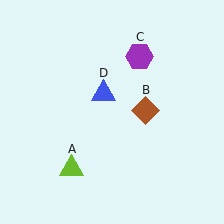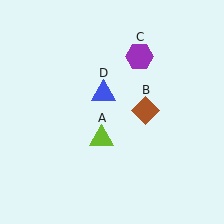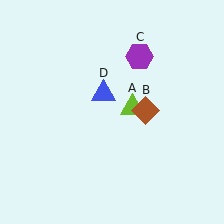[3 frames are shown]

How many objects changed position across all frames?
1 object changed position: lime triangle (object A).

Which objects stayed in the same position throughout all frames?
Brown diamond (object B) and purple hexagon (object C) and blue triangle (object D) remained stationary.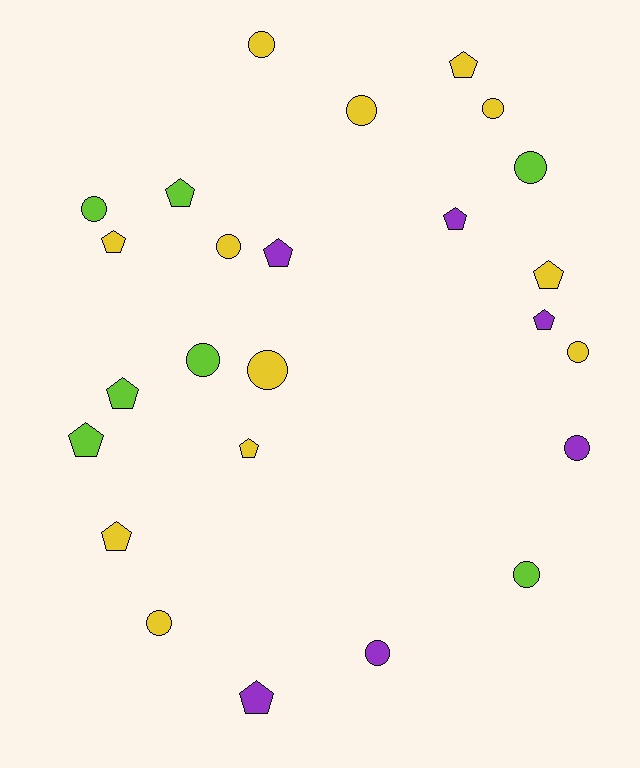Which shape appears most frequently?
Circle, with 13 objects.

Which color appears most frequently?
Yellow, with 12 objects.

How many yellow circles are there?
There are 7 yellow circles.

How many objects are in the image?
There are 25 objects.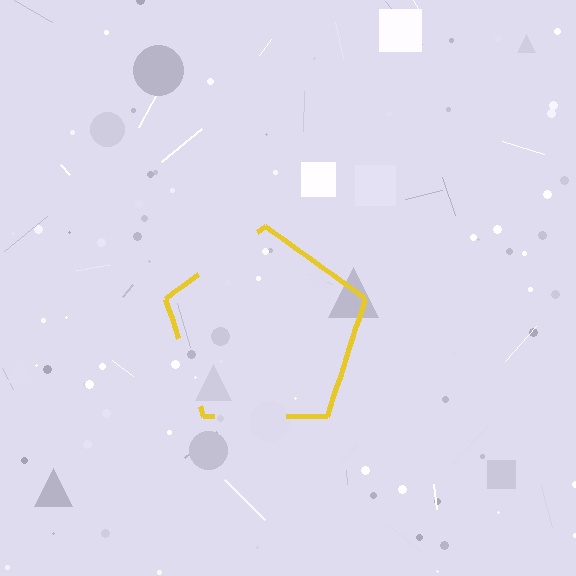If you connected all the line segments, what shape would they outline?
They would outline a pentagon.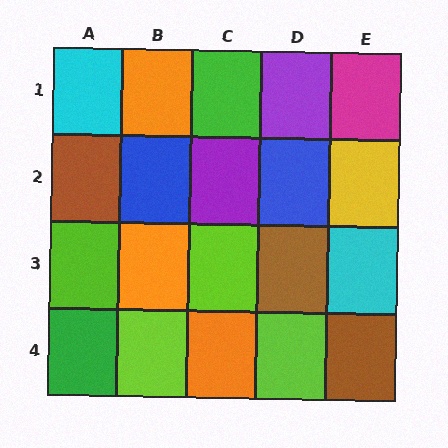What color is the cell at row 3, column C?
Lime.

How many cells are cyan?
2 cells are cyan.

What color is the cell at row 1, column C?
Green.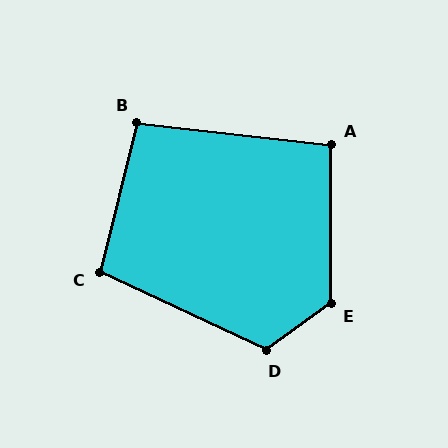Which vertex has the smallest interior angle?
A, at approximately 96 degrees.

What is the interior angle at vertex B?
Approximately 97 degrees (obtuse).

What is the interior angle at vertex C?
Approximately 101 degrees (obtuse).